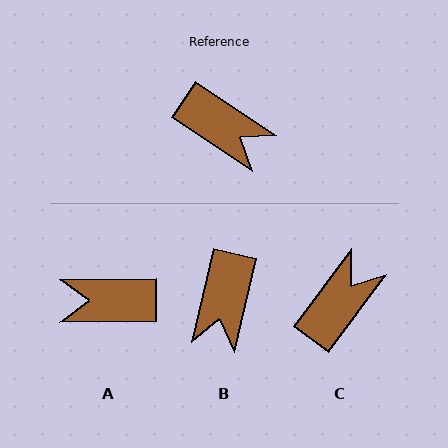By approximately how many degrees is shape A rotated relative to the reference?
Approximately 146 degrees clockwise.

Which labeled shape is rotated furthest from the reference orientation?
A, about 146 degrees away.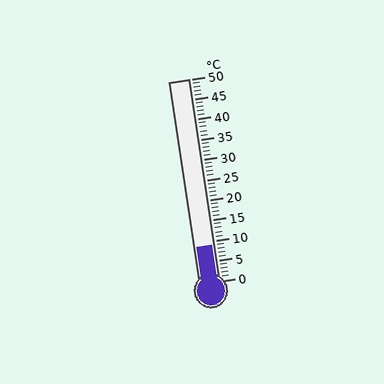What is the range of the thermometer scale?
The thermometer scale ranges from 0°C to 50°C.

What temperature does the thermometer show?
The thermometer shows approximately 9°C.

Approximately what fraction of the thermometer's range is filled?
The thermometer is filled to approximately 20% of its range.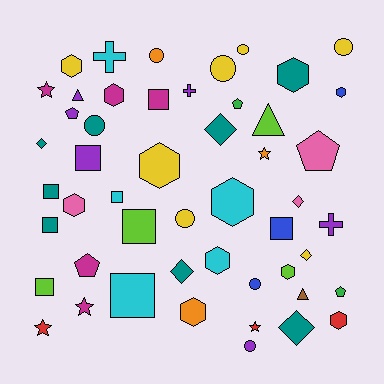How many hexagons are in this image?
There are 11 hexagons.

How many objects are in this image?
There are 50 objects.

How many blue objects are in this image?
There are 3 blue objects.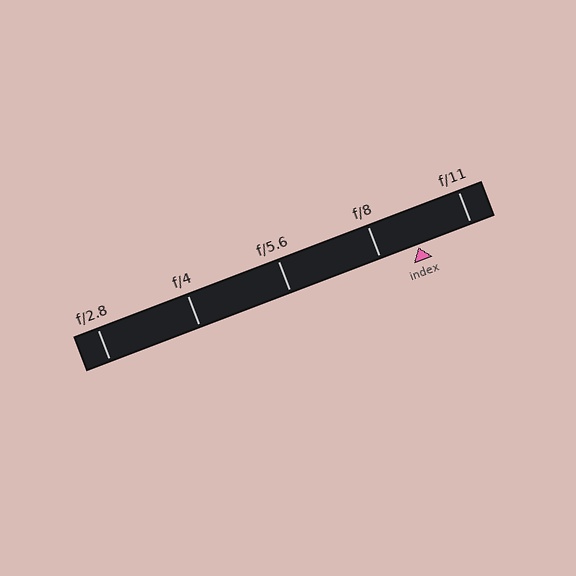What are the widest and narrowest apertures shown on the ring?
The widest aperture shown is f/2.8 and the narrowest is f/11.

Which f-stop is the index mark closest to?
The index mark is closest to f/8.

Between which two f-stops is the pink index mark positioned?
The index mark is between f/8 and f/11.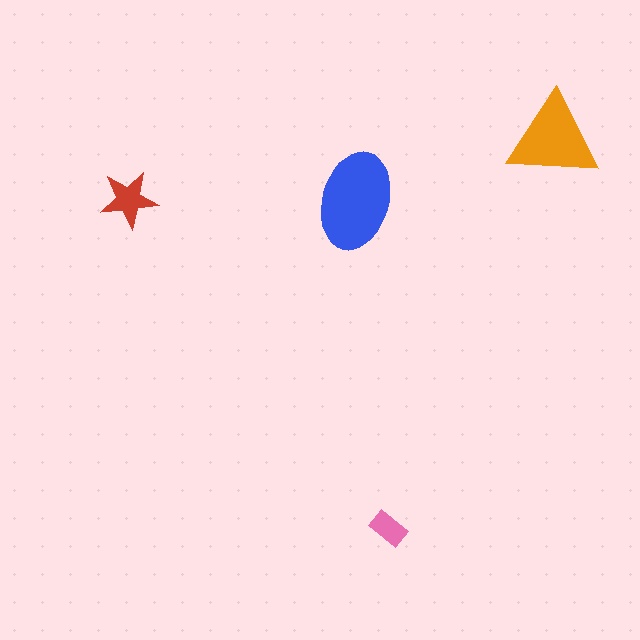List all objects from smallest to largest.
The pink rectangle, the red star, the orange triangle, the blue ellipse.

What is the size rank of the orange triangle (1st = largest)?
2nd.